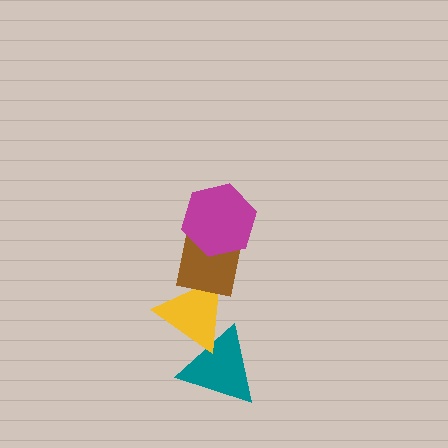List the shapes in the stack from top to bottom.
From top to bottom: the magenta hexagon, the brown square, the yellow triangle, the teal triangle.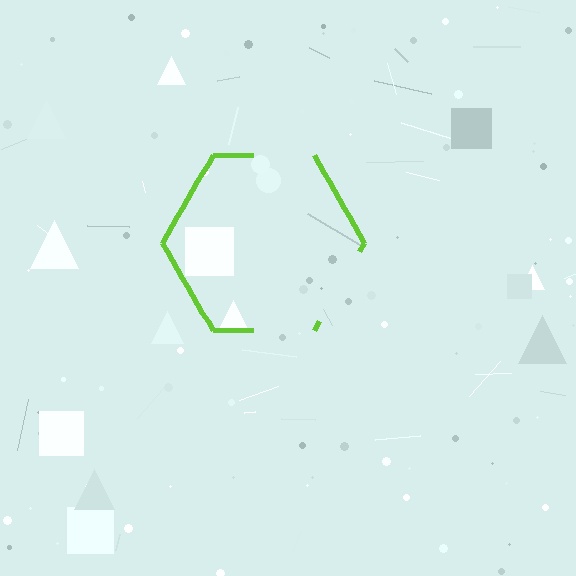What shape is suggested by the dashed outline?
The dashed outline suggests a hexagon.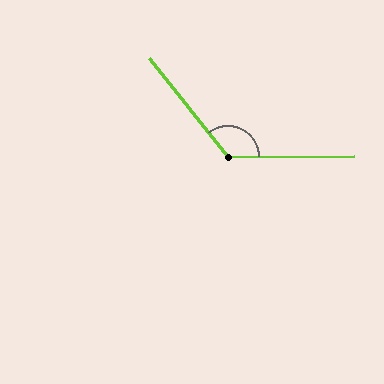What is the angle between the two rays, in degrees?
Approximately 128 degrees.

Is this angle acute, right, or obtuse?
It is obtuse.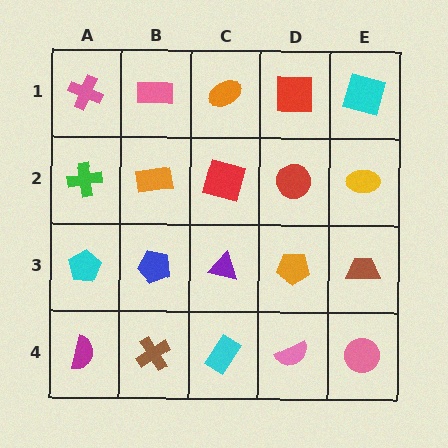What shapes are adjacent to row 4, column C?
A purple triangle (row 3, column C), a brown cross (row 4, column B), a pink semicircle (row 4, column D).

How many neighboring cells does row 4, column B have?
3.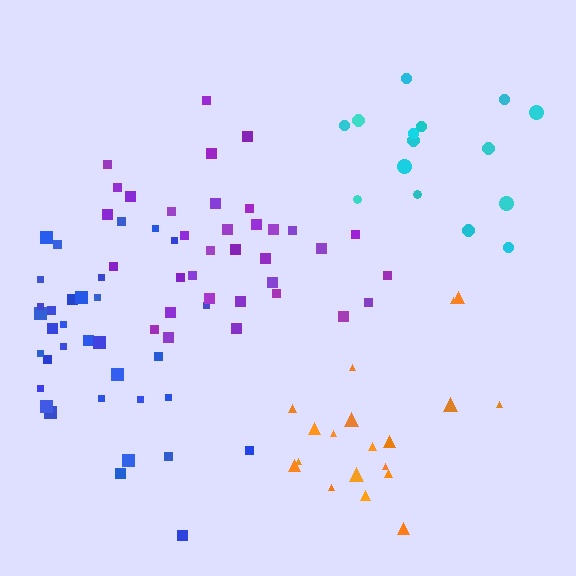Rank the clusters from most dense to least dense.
purple, blue, cyan, orange.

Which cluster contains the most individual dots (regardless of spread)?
Blue (34).